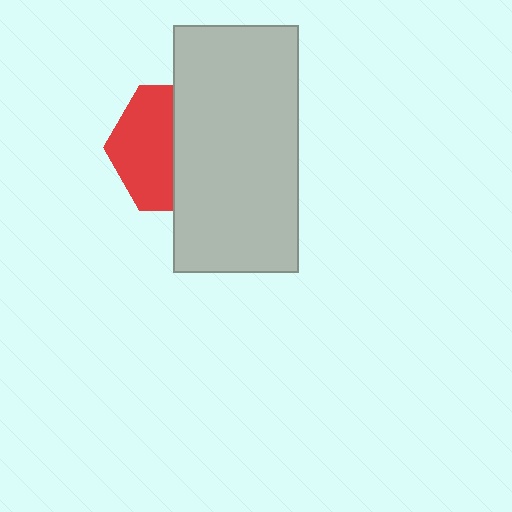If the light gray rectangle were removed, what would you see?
You would see the complete red hexagon.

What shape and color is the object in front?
The object in front is a light gray rectangle.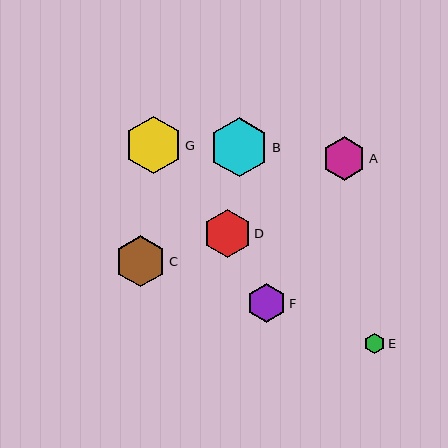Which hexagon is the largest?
Hexagon B is the largest with a size of approximately 59 pixels.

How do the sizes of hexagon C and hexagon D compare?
Hexagon C and hexagon D are approximately the same size.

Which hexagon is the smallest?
Hexagon E is the smallest with a size of approximately 21 pixels.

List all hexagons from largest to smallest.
From largest to smallest: B, G, C, D, A, F, E.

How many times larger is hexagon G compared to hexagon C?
Hexagon G is approximately 1.1 times the size of hexagon C.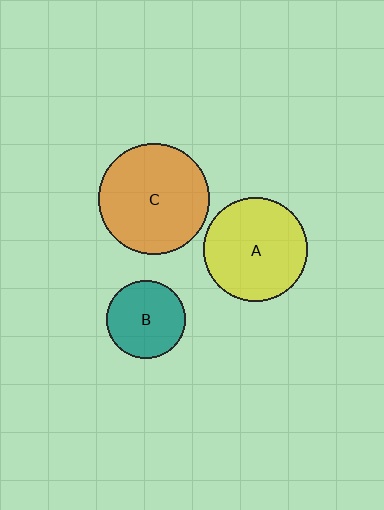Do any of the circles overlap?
No, none of the circles overlap.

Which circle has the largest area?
Circle C (orange).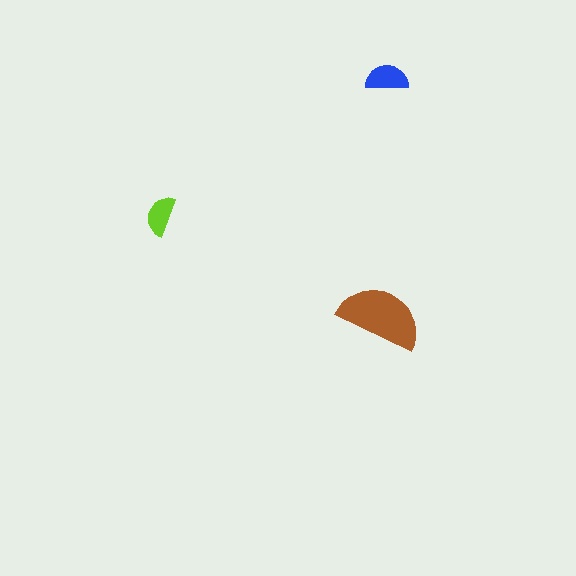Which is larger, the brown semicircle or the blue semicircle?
The brown one.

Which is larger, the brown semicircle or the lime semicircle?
The brown one.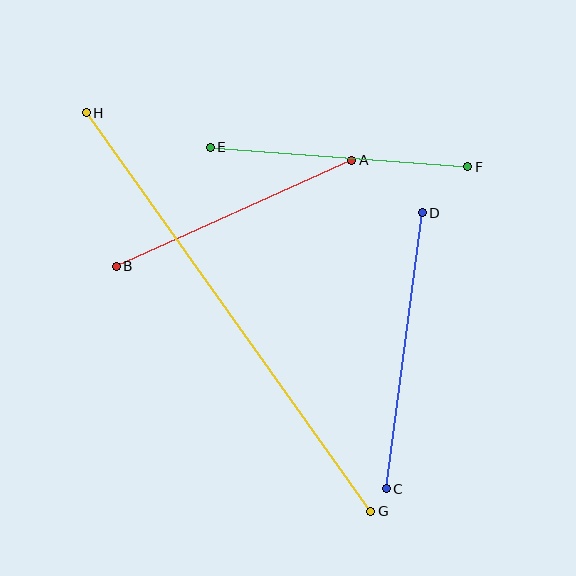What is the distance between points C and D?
The distance is approximately 278 pixels.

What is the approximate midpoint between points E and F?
The midpoint is at approximately (339, 157) pixels.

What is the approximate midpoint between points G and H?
The midpoint is at approximately (228, 312) pixels.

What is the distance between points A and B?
The distance is approximately 258 pixels.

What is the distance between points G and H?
The distance is approximately 490 pixels.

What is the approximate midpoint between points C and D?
The midpoint is at approximately (404, 351) pixels.